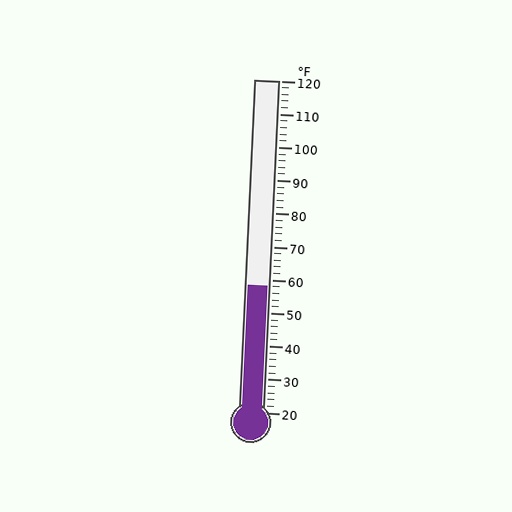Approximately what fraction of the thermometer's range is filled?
The thermometer is filled to approximately 40% of its range.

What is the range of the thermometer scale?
The thermometer scale ranges from 20°F to 120°F.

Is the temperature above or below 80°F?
The temperature is below 80°F.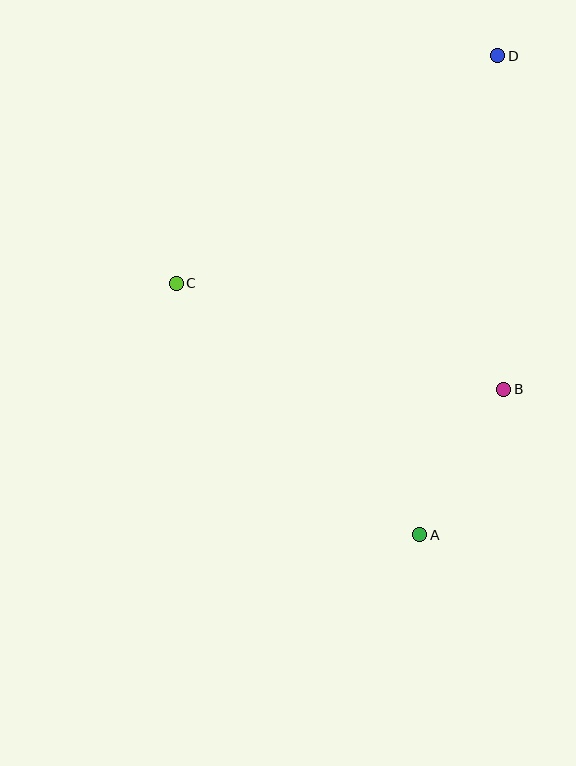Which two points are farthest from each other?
Points A and D are farthest from each other.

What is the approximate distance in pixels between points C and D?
The distance between C and D is approximately 394 pixels.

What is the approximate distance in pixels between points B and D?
The distance between B and D is approximately 333 pixels.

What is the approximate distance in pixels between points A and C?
The distance between A and C is approximately 350 pixels.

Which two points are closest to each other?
Points A and B are closest to each other.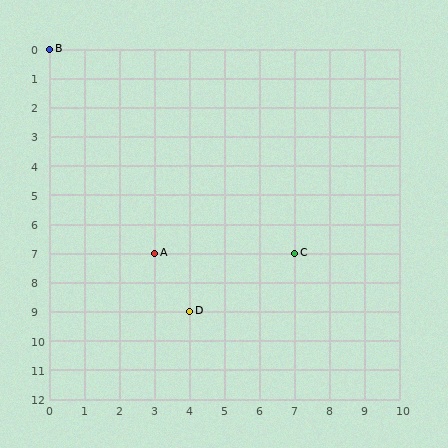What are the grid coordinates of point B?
Point B is at grid coordinates (0, 0).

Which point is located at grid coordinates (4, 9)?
Point D is at (4, 9).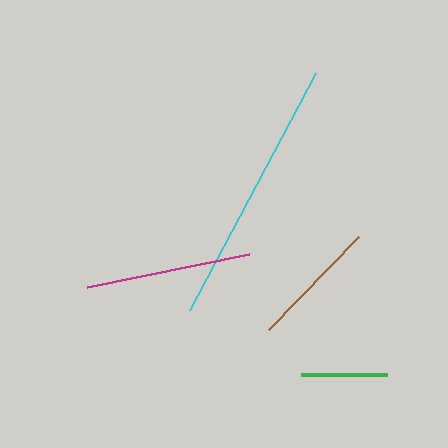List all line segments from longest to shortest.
From longest to shortest: cyan, magenta, brown, green.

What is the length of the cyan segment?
The cyan segment is approximately 268 pixels long.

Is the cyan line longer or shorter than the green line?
The cyan line is longer than the green line.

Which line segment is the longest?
The cyan line is the longest at approximately 268 pixels.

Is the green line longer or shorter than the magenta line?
The magenta line is longer than the green line.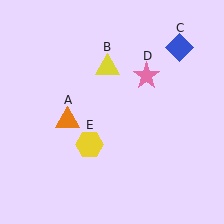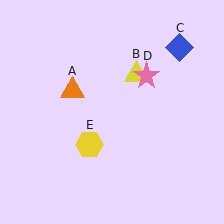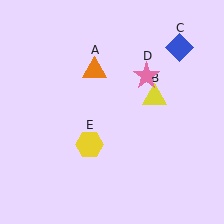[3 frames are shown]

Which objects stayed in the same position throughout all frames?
Blue diamond (object C) and pink star (object D) and yellow hexagon (object E) remained stationary.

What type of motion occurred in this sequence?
The orange triangle (object A), yellow triangle (object B) rotated clockwise around the center of the scene.